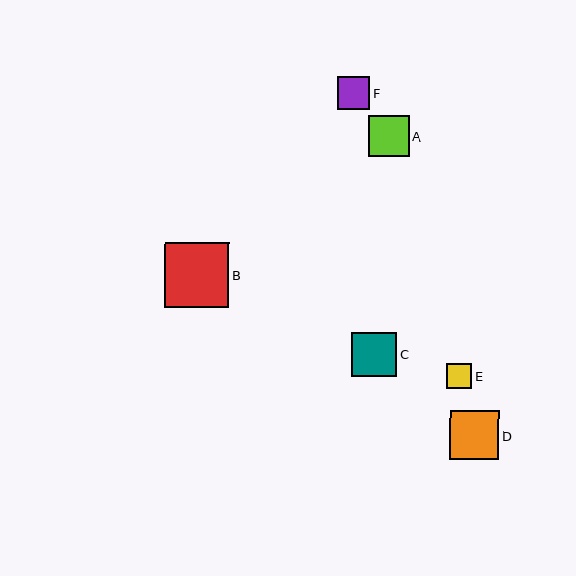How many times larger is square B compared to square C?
Square B is approximately 1.4 times the size of square C.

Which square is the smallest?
Square E is the smallest with a size of approximately 25 pixels.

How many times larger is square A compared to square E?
Square A is approximately 1.6 times the size of square E.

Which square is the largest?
Square B is the largest with a size of approximately 65 pixels.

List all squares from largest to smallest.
From largest to smallest: B, D, C, A, F, E.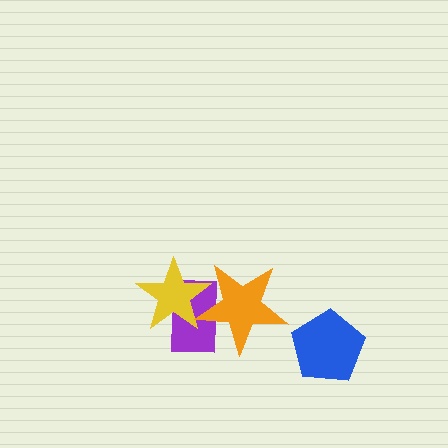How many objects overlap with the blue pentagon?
0 objects overlap with the blue pentagon.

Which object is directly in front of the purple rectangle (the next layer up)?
The yellow star is directly in front of the purple rectangle.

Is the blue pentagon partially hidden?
No, no other shape covers it.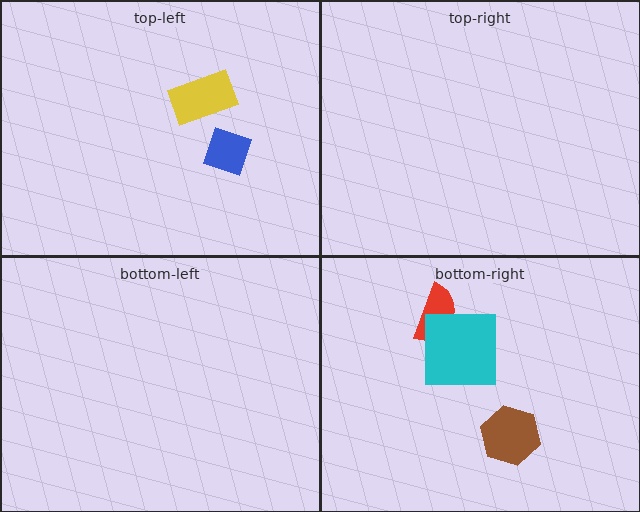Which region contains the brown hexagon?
The bottom-right region.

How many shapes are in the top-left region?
2.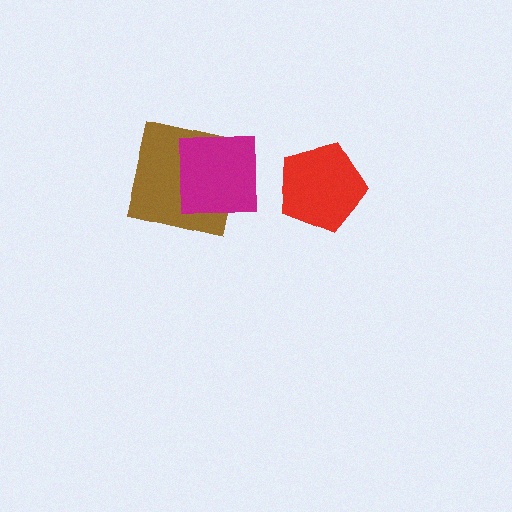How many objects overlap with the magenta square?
1 object overlaps with the magenta square.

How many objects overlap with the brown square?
1 object overlaps with the brown square.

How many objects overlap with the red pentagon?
0 objects overlap with the red pentagon.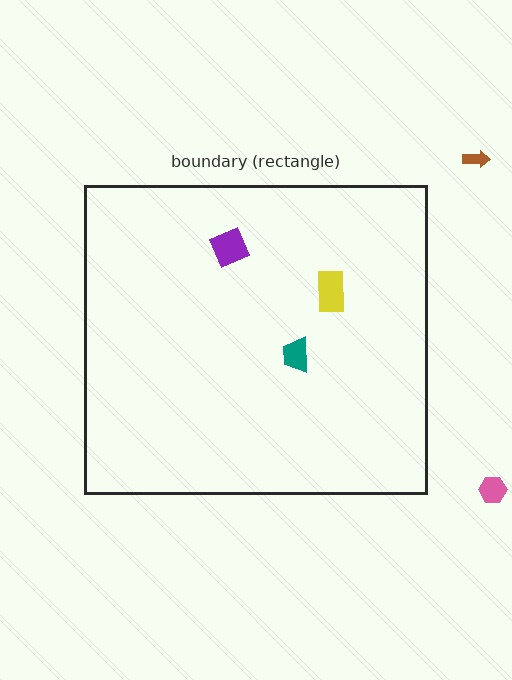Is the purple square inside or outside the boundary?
Inside.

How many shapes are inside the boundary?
3 inside, 2 outside.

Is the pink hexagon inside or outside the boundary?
Outside.